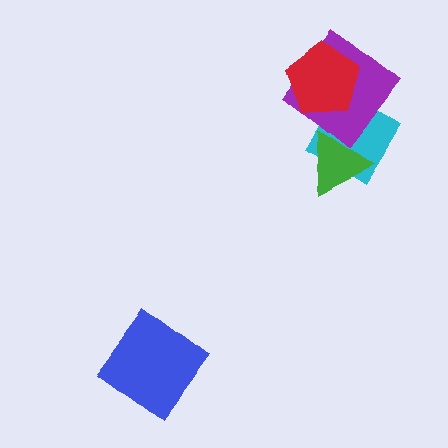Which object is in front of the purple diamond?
The red pentagon is in front of the purple diamond.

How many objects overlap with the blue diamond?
0 objects overlap with the blue diamond.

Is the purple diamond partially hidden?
Yes, it is partially covered by another shape.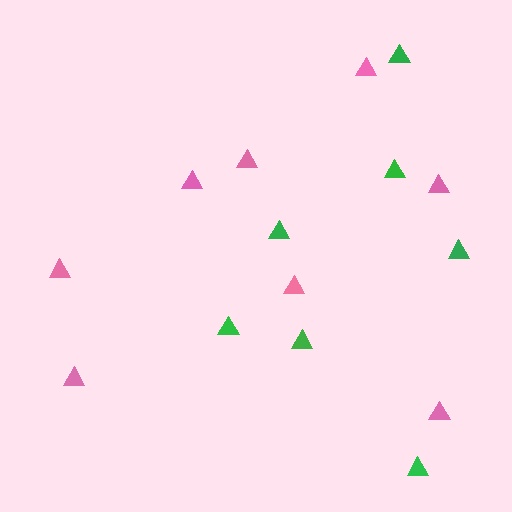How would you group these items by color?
There are 2 groups: one group of pink triangles (8) and one group of green triangles (7).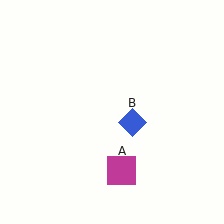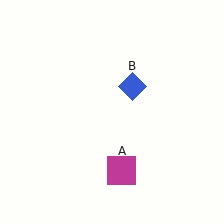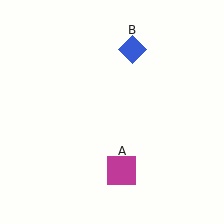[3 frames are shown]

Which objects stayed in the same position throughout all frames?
Magenta square (object A) remained stationary.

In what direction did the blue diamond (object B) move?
The blue diamond (object B) moved up.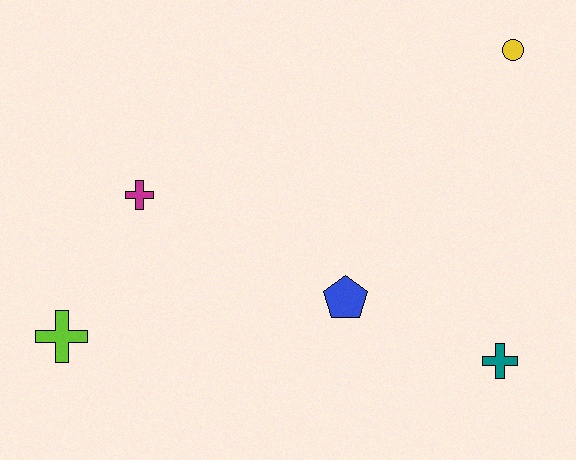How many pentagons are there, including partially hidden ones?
There is 1 pentagon.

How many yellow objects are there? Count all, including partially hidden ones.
There is 1 yellow object.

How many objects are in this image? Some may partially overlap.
There are 5 objects.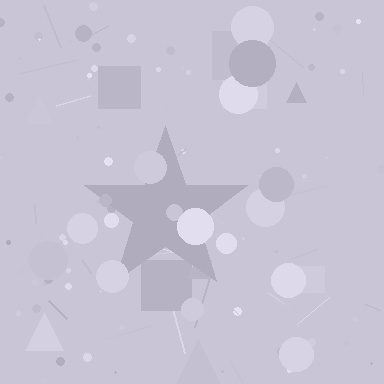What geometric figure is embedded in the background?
A star is embedded in the background.